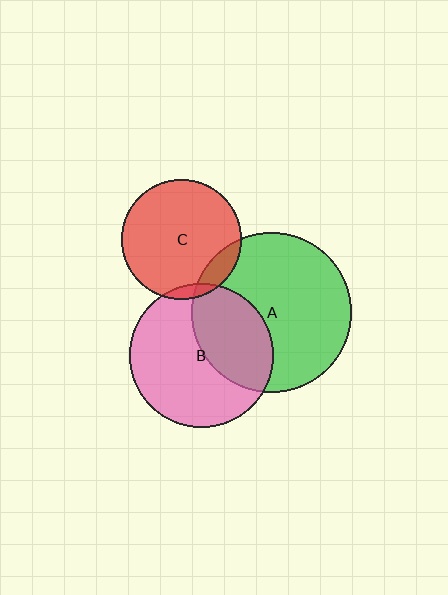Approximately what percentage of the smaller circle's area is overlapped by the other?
Approximately 5%.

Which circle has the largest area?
Circle A (green).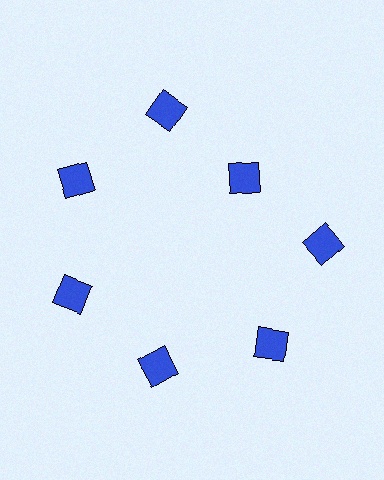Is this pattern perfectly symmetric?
No. The 7 blue squares are arranged in a ring, but one element near the 1 o'clock position is pulled inward toward the center, breaking the 7-fold rotational symmetry.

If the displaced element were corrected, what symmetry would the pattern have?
It would have 7-fold rotational symmetry — the pattern would map onto itself every 51 degrees.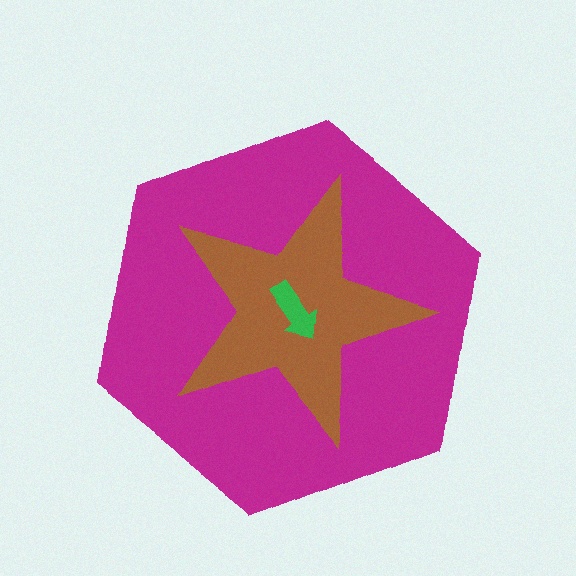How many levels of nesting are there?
3.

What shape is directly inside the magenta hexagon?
The brown star.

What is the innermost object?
The green arrow.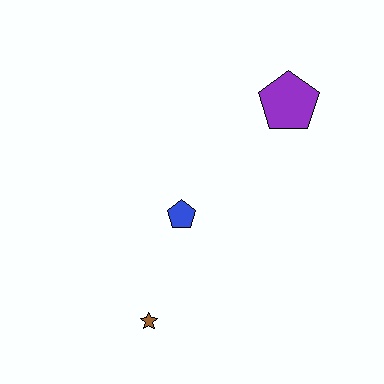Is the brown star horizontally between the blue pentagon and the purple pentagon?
No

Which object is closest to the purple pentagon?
The blue pentagon is closest to the purple pentagon.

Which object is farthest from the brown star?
The purple pentagon is farthest from the brown star.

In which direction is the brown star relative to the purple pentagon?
The brown star is below the purple pentagon.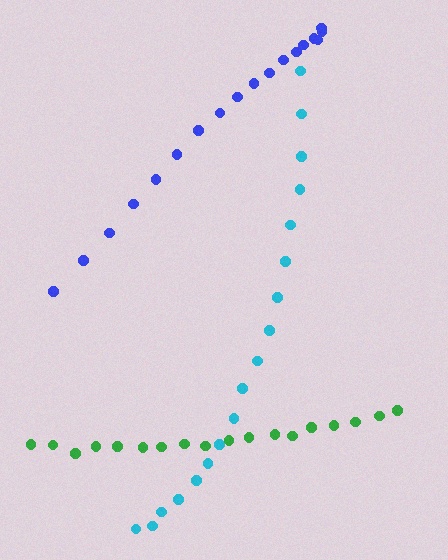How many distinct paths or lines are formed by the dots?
There are 3 distinct paths.